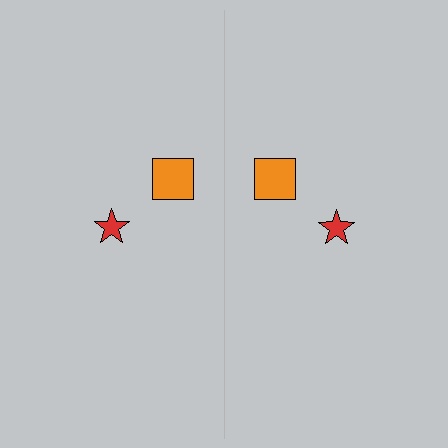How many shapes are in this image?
There are 4 shapes in this image.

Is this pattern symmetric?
Yes, this pattern has bilateral (reflection) symmetry.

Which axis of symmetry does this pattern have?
The pattern has a vertical axis of symmetry running through the center of the image.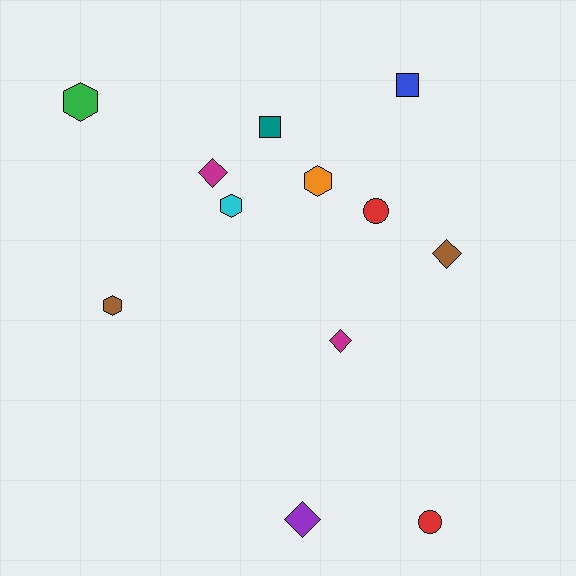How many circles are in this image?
There are 2 circles.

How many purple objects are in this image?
There is 1 purple object.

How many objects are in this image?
There are 12 objects.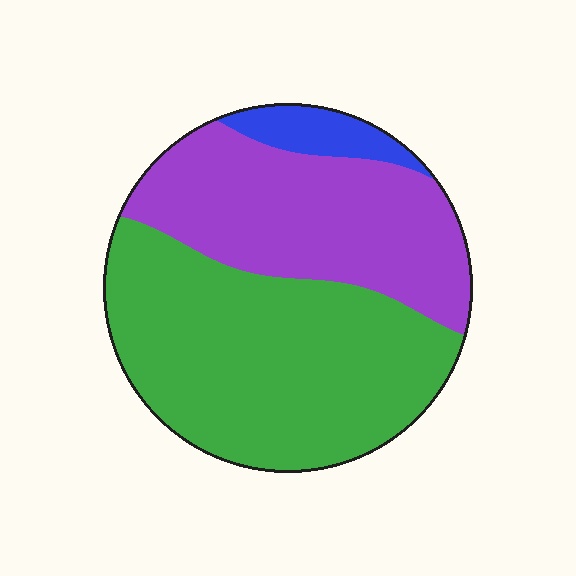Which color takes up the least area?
Blue, at roughly 5%.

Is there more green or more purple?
Green.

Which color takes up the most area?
Green, at roughly 55%.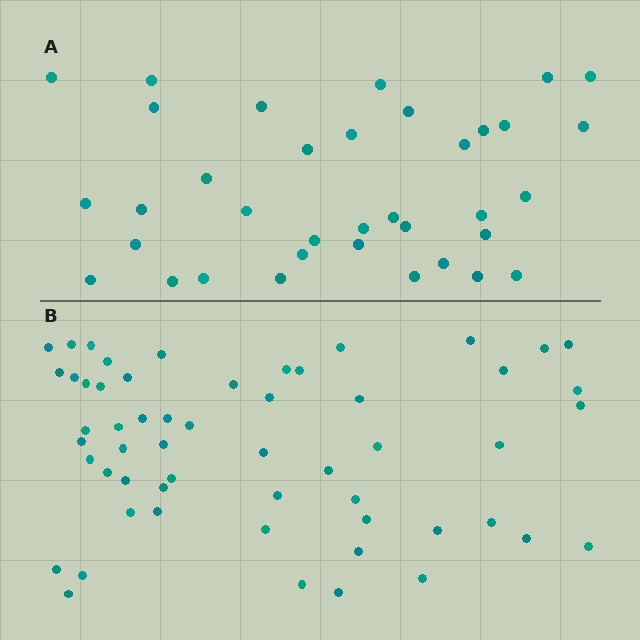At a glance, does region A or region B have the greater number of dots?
Region B (the bottom region) has more dots.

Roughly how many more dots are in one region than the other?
Region B has approximately 20 more dots than region A.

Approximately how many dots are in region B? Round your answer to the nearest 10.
About 60 dots. (The exact count is 56, which rounds to 60.)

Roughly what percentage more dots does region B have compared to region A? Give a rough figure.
About 55% more.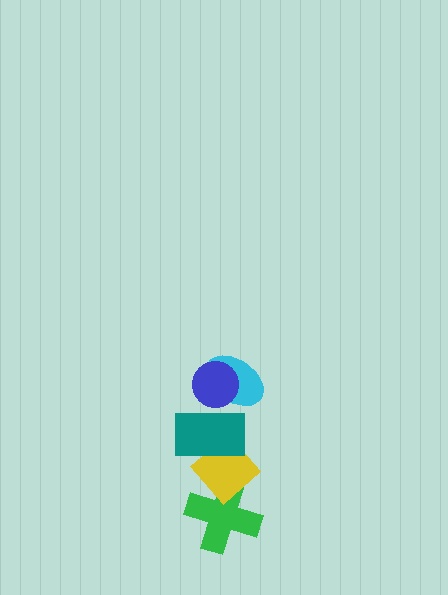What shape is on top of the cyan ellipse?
The blue circle is on top of the cyan ellipse.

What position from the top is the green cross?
The green cross is 5th from the top.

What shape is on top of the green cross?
The yellow diamond is on top of the green cross.